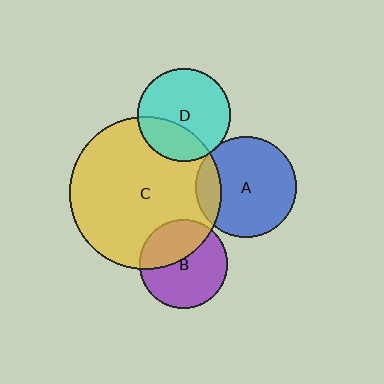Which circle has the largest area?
Circle C (yellow).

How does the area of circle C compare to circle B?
Approximately 3.0 times.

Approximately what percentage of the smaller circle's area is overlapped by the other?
Approximately 15%.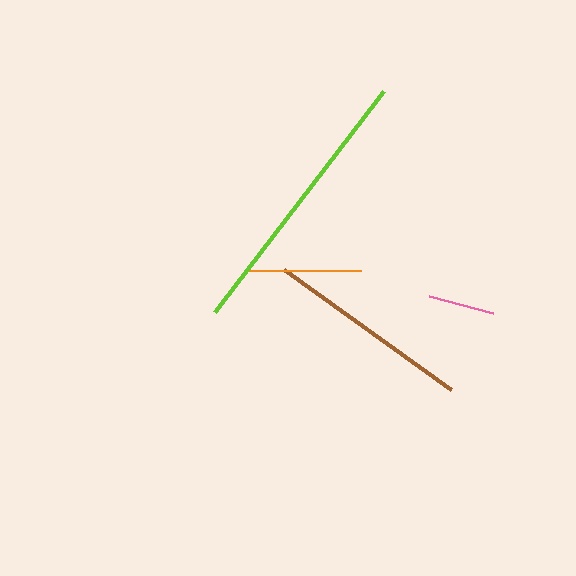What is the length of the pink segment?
The pink segment is approximately 66 pixels long.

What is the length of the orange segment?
The orange segment is approximately 116 pixels long.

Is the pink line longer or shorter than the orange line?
The orange line is longer than the pink line.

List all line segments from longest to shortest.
From longest to shortest: lime, brown, orange, pink.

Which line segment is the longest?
The lime line is the longest at approximately 279 pixels.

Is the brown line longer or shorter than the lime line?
The lime line is longer than the brown line.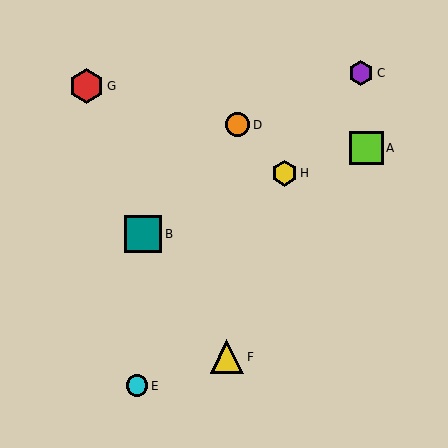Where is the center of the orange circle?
The center of the orange circle is at (238, 125).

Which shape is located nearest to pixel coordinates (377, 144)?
The lime square (labeled A) at (366, 148) is nearest to that location.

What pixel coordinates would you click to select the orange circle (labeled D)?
Click at (238, 125) to select the orange circle D.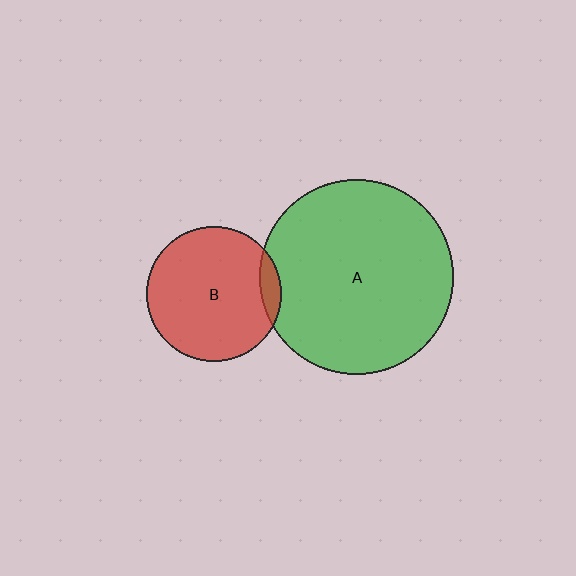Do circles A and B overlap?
Yes.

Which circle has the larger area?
Circle A (green).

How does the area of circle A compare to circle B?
Approximately 2.1 times.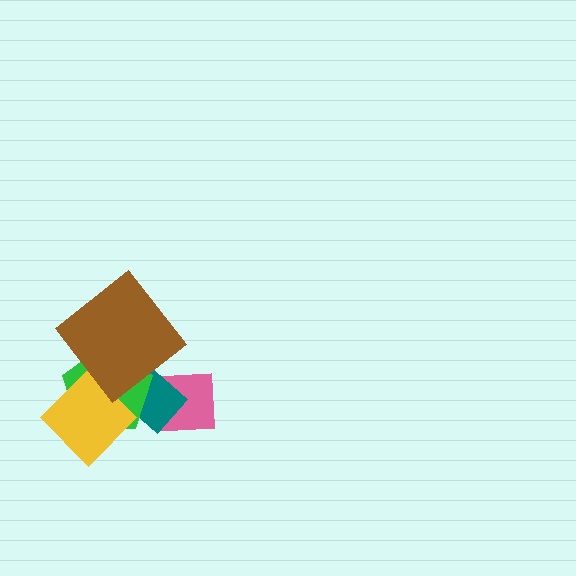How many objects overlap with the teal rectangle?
4 objects overlap with the teal rectangle.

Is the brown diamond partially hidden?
No, no other shape covers it.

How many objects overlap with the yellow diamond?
2 objects overlap with the yellow diamond.